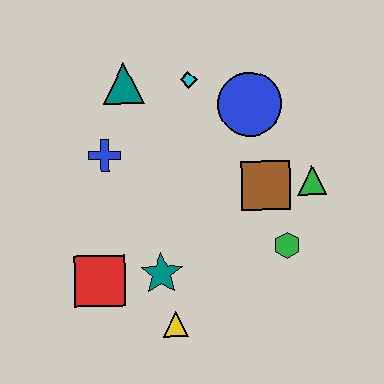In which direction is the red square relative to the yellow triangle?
The red square is to the left of the yellow triangle.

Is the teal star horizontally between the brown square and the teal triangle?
Yes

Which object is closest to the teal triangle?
The cyan diamond is closest to the teal triangle.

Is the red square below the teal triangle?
Yes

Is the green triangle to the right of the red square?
Yes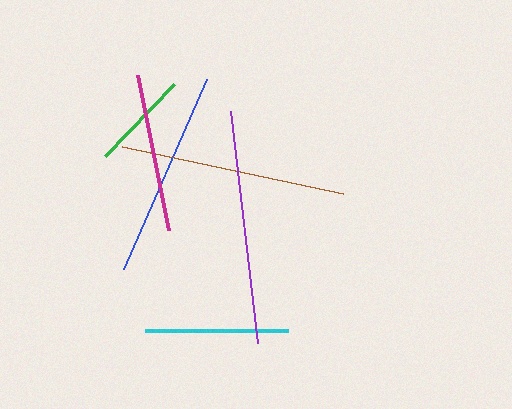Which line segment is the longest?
The purple line is the longest at approximately 234 pixels.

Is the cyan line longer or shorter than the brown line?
The brown line is longer than the cyan line.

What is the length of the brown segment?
The brown segment is approximately 226 pixels long.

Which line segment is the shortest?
The green line is the shortest at approximately 100 pixels.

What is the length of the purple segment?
The purple segment is approximately 234 pixels long.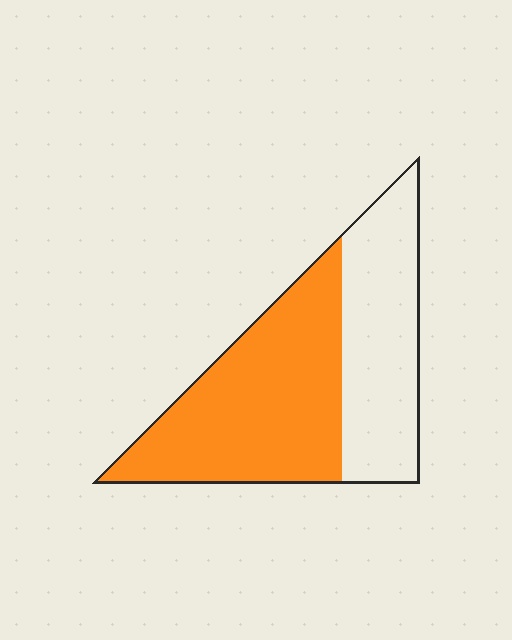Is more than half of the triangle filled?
Yes.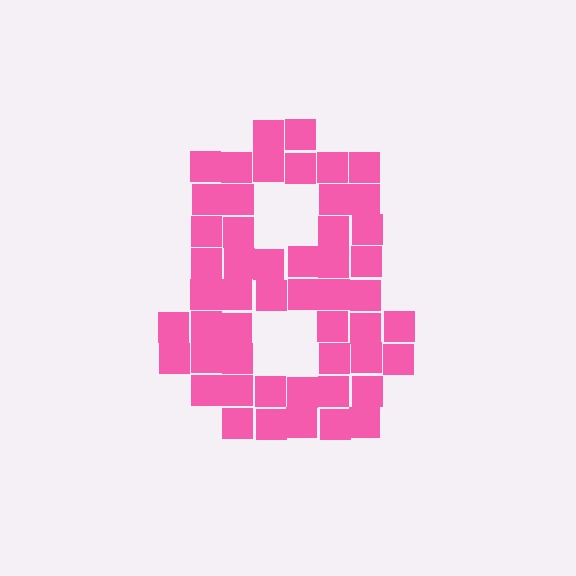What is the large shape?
The large shape is the digit 8.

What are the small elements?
The small elements are squares.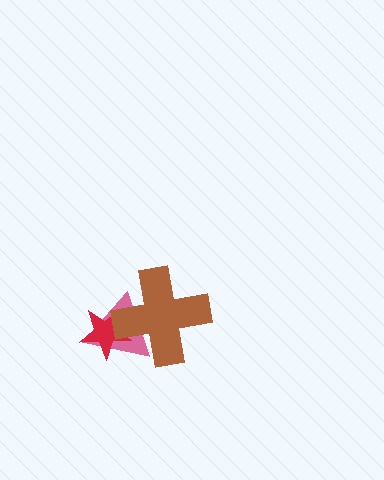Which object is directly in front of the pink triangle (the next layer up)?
The red star is directly in front of the pink triangle.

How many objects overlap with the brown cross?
2 objects overlap with the brown cross.